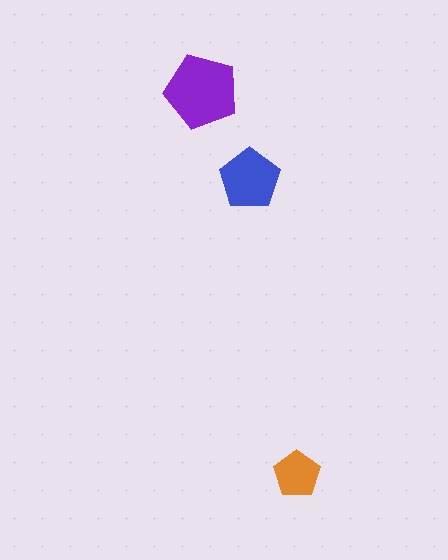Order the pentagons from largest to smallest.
the purple one, the blue one, the orange one.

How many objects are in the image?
There are 3 objects in the image.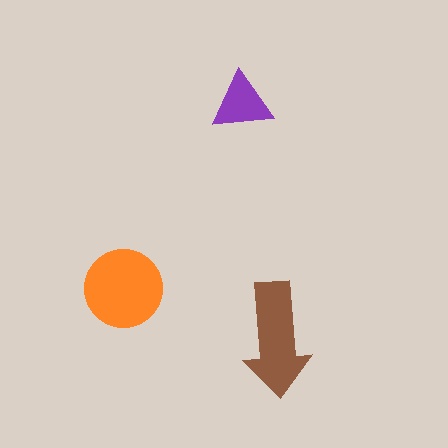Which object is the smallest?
The purple triangle.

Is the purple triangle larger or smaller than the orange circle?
Smaller.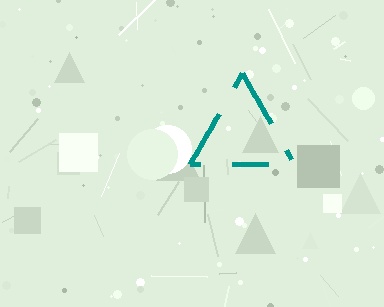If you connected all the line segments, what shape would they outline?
They would outline a triangle.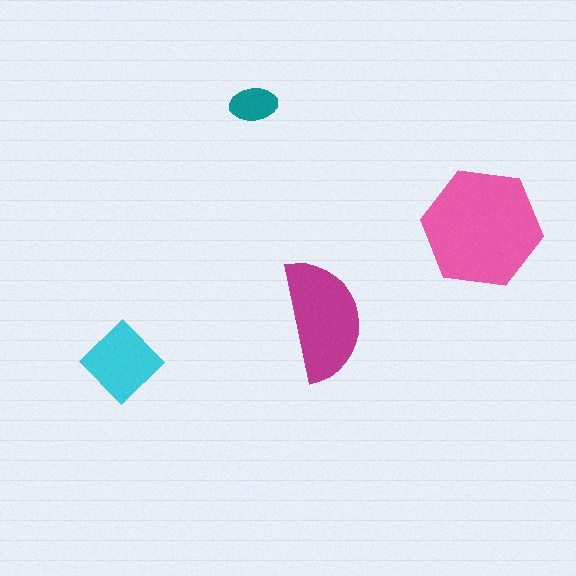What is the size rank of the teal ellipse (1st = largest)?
4th.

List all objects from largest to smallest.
The pink hexagon, the magenta semicircle, the cyan diamond, the teal ellipse.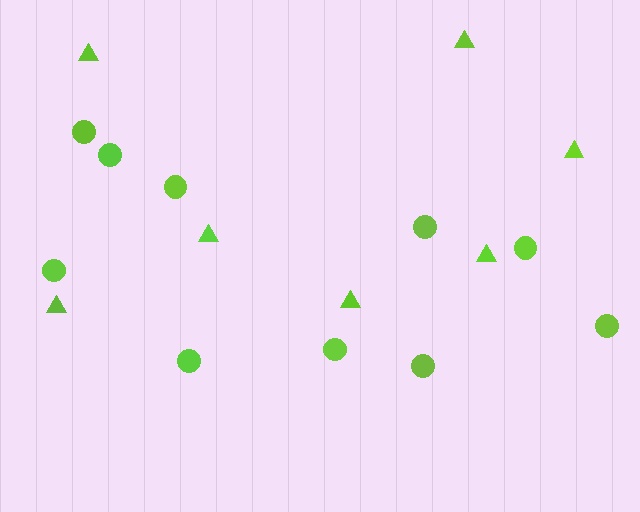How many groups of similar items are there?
There are 2 groups: one group of circles (10) and one group of triangles (7).